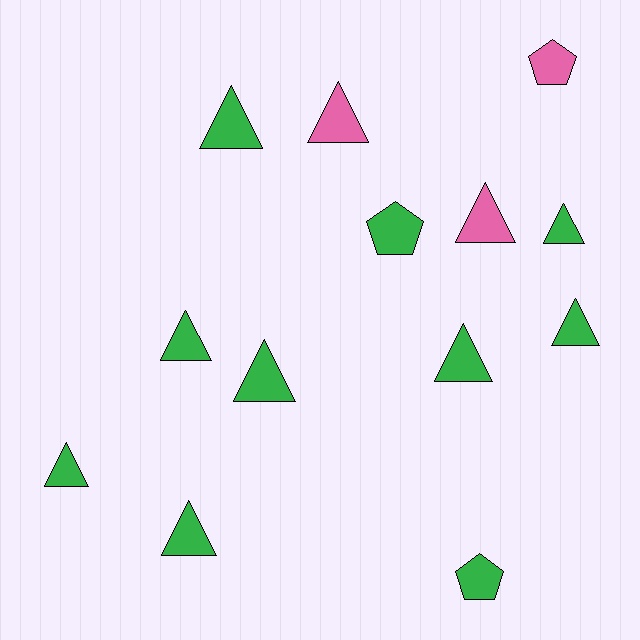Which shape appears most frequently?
Triangle, with 10 objects.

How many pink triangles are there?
There are 2 pink triangles.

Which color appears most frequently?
Green, with 10 objects.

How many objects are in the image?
There are 13 objects.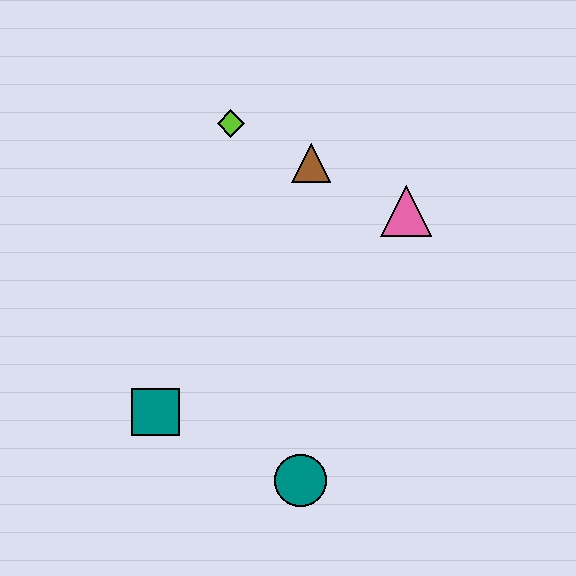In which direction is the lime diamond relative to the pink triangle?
The lime diamond is to the left of the pink triangle.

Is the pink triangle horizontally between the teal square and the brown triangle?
No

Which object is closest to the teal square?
The teal circle is closest to the teal square.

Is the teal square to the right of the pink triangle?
No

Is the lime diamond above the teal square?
Yes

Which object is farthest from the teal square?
The pink triangle is farthest from the teal square.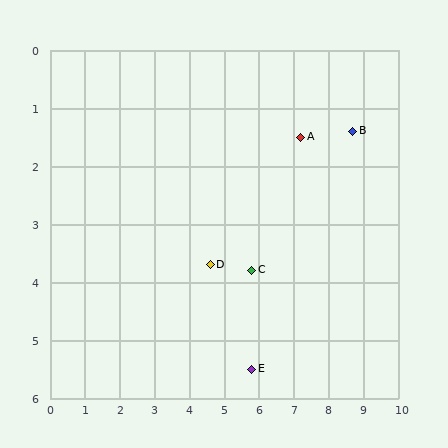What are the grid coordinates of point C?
Point C is at approximately (5.8, 3.8).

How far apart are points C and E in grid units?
Points C and E are about 1.7 grid units apart.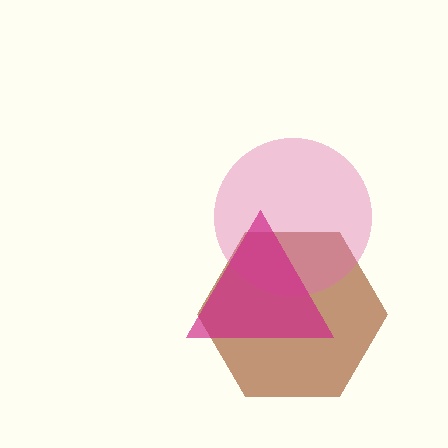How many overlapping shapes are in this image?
There are 3 overlapping shapes in the image.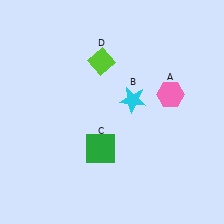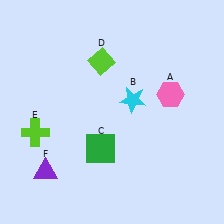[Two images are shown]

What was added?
A lime cross (E), a purple triangle (F) were added in Image 2.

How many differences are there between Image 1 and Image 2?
There are 2 differences between the two images.